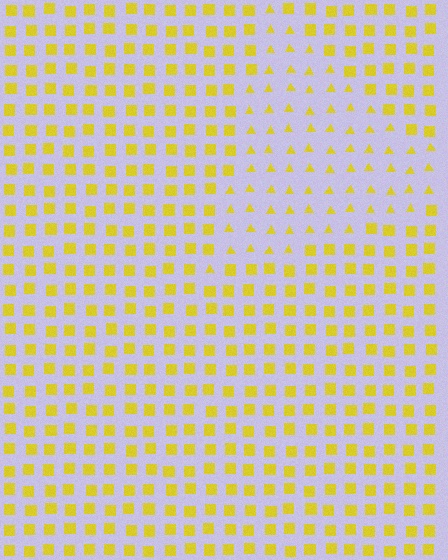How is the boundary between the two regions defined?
The boundary is defined by a change in element shape: triangles inside vs. squares outside. All elements share the same color and spacing.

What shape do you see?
I see a triangle.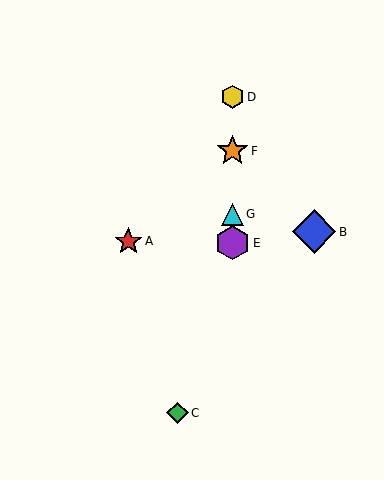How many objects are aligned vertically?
4 objects (D, E, F, G) are aligned vertically.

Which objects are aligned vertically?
Objects D, E, F, G are aligned vertically.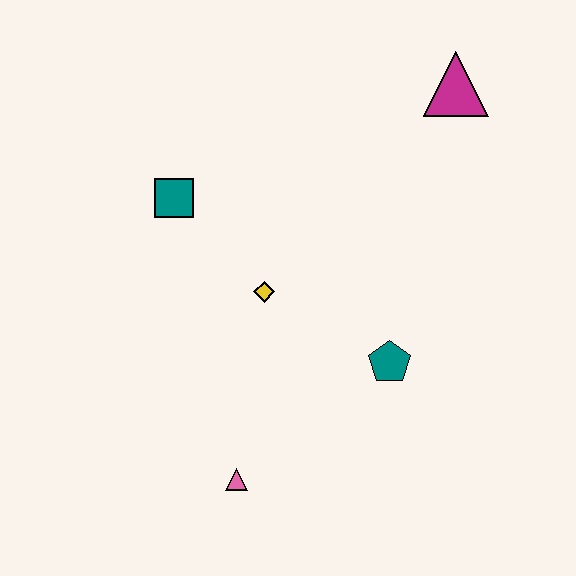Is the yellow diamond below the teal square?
Yes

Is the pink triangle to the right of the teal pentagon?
No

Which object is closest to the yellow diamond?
The teal square is closest to the yellow diamond.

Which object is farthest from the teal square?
The magenta triangle is farthest from the teal square.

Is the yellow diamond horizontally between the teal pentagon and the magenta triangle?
No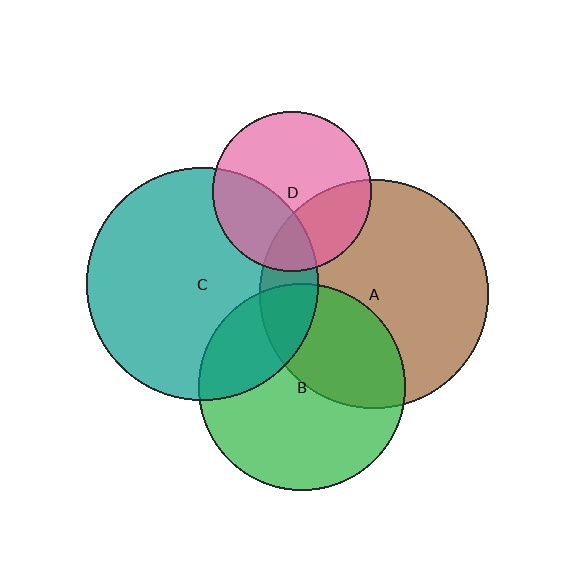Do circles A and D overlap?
Yes.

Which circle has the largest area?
Circle C (teal).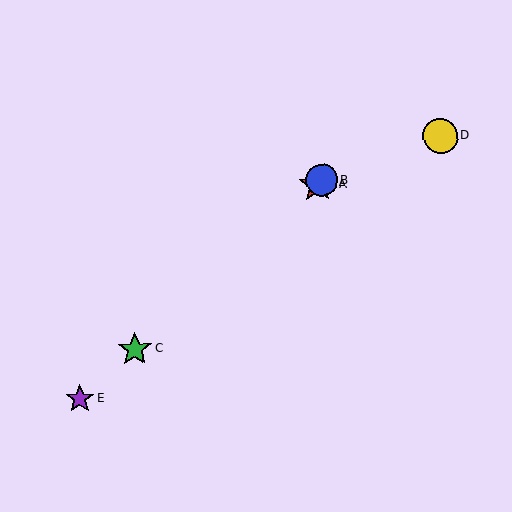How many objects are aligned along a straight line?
4 objects (A, B, C, E) are aligned along a straight line.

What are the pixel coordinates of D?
Object D is at (440, 136).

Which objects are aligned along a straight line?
Objects A, B, C, E are aligned along a straight line.